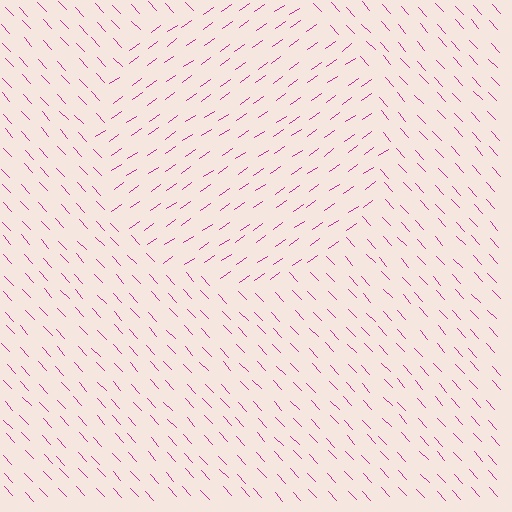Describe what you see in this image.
The image is filled with small magenta line segments. A circle region in the image has lines oriented differently from the surrounding lines, creating a visible texture boundary.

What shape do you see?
I see a circle.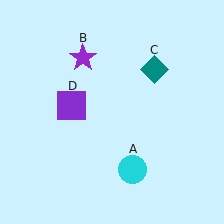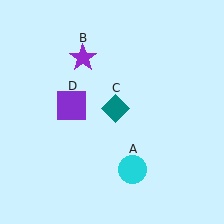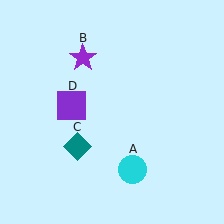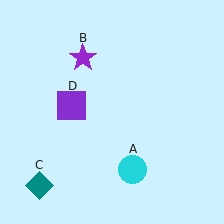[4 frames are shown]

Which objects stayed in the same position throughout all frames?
Cyan circle (object A) and purple star (object B) and purple square (object D) remained stationary.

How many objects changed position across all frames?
1 object changed position: teal diamond (object C).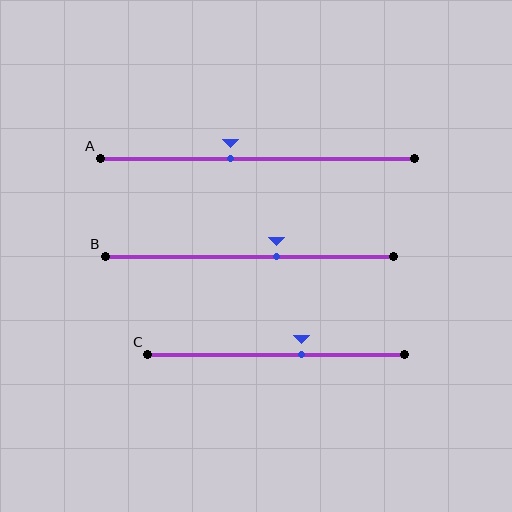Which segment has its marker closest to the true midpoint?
Segment A has its marker closest to the true midpoint.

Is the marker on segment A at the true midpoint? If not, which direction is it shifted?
No, the marker on segment A is shifted to the left by about 9% of the segment length.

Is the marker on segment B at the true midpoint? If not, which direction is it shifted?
No, the marker on segment B is shifted to the right by about 9% of the segment length.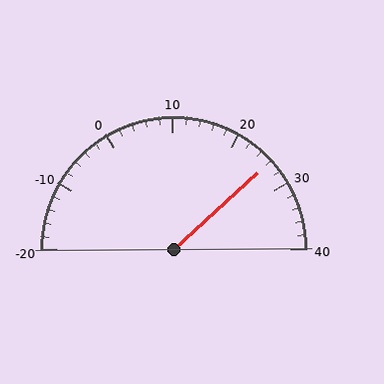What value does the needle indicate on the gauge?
The needle indicates approximately 26.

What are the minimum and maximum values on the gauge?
The gauge ranges from -20 to 40.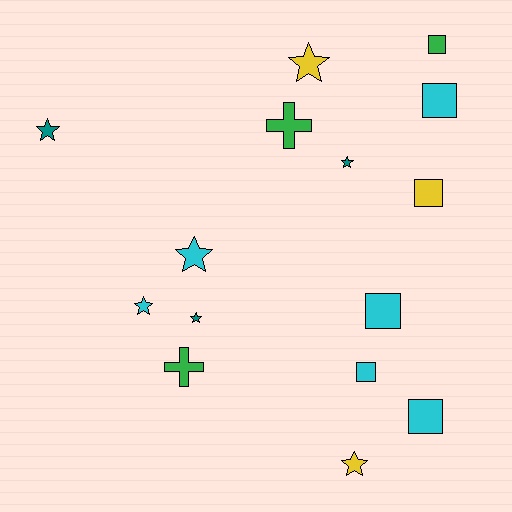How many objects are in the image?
There are 15 objects.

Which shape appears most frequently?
Star, with 7 objects.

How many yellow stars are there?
There are 2 yellow stars.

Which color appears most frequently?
Cyan, with 6 objects.